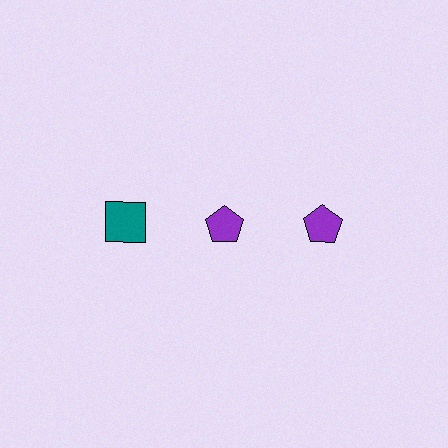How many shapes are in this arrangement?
There are 3 shapes arranged in a grid pattern.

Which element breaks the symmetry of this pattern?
The teal square in the top row, leftmost column breaks the symmetry. All other shapes are purple pentagons.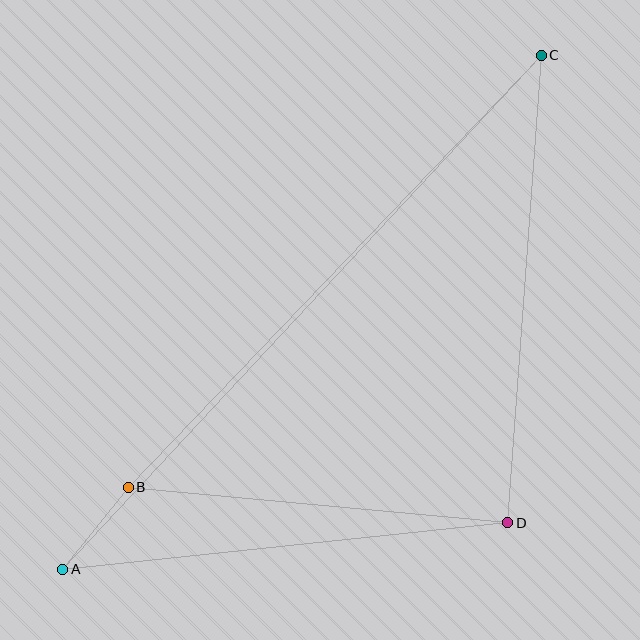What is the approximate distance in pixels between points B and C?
The distance between B and C is approximately 598 pixels.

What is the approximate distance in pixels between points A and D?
The distance between A and D is approximately 448 pixels.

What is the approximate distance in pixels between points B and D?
The distance between B and D is approximately 381 pixels.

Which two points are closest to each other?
Points A and B are closest to each other.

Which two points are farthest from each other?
Points A and C are farthest from each other.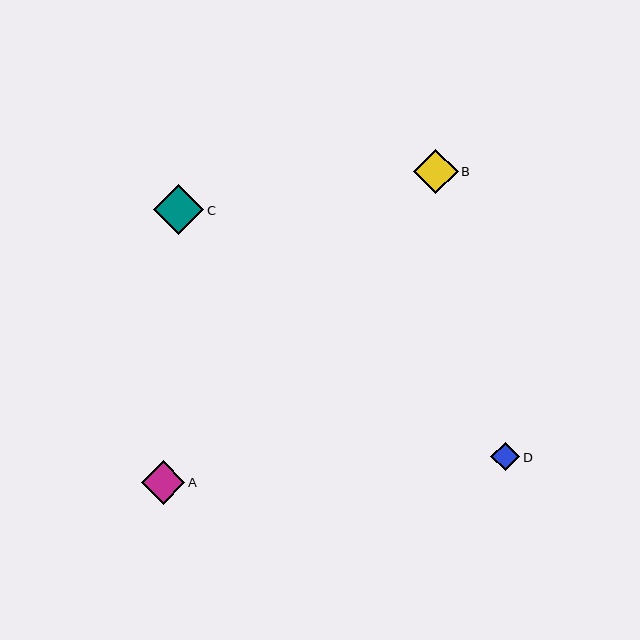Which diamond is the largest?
Diamond C is the largest with a size of approximately 50 pixels.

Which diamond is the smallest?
Diamond D is the smallest with a size of approximately 29 pixels.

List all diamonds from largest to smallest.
From largest to smallest: C, B, A, D.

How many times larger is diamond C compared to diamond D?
Diamond C is approximately 1.7 times the size of diamond D.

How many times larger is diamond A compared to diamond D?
Diamond A is approximately 1.5 times the size of diamond D.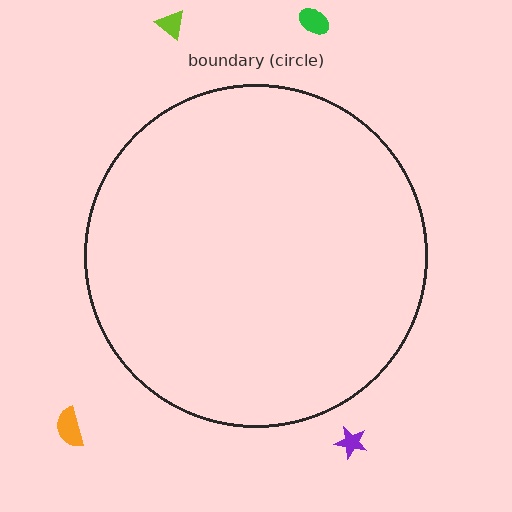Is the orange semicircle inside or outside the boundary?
Outside.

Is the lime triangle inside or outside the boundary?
Outside.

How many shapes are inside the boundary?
0 inside, 4 outside.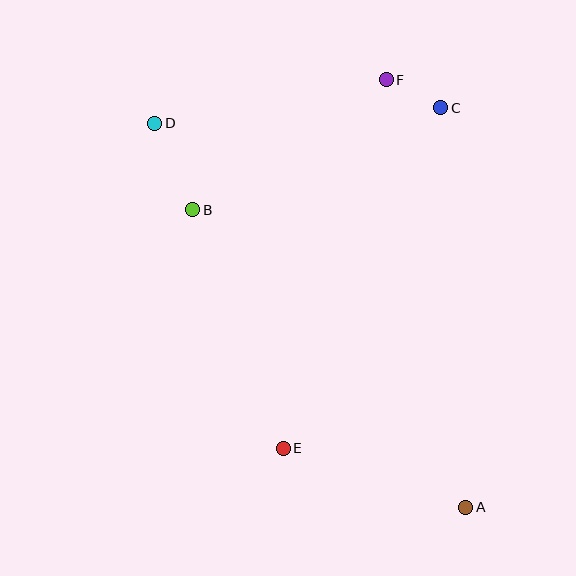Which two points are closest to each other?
Points C and F are closest to each other.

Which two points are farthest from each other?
Points A and D are farthest from each other.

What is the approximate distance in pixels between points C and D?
The distance between C and D is approximately 287 pixels.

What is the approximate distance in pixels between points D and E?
The distance between D and E is approximately 350 pixels.